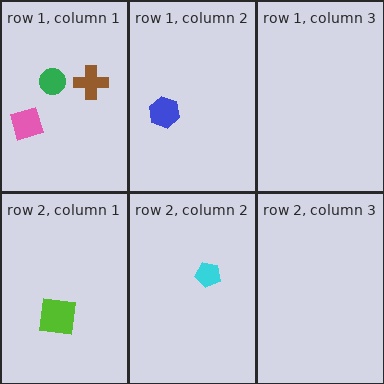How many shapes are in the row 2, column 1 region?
1.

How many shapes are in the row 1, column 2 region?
1.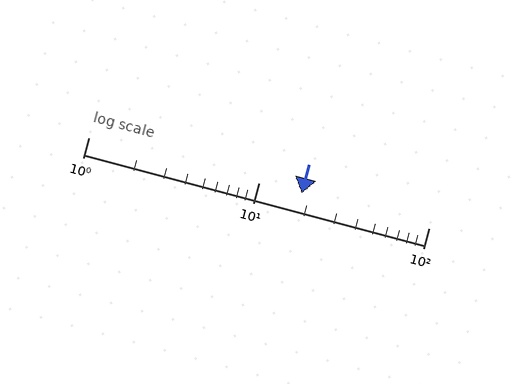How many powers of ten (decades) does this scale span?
The scale spans 2 decades, from 1 to 100.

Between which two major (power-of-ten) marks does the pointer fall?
The pointer is between 10 and 100.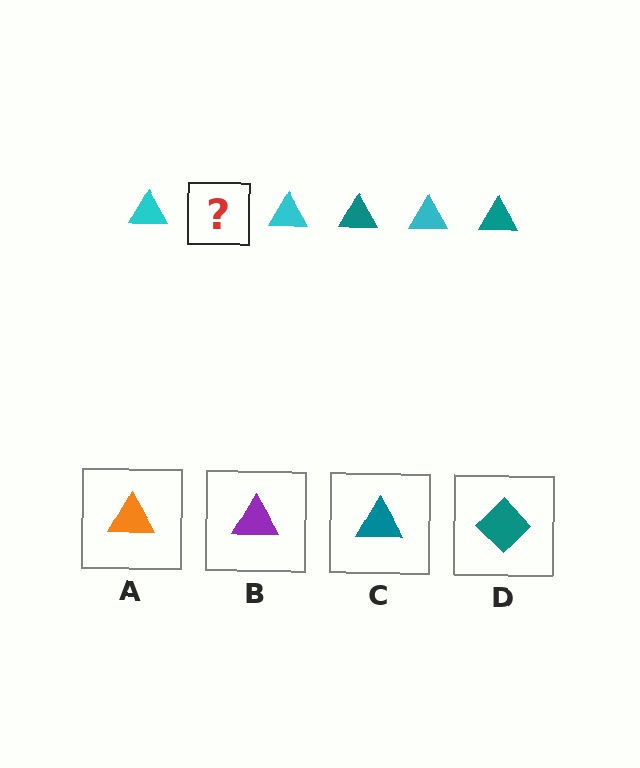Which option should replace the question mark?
Option C.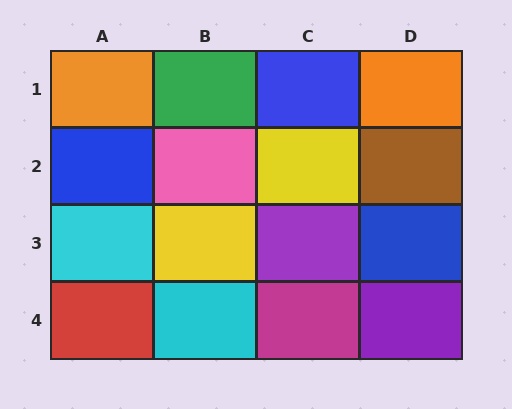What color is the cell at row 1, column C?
Blue.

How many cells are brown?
1 cell is brown.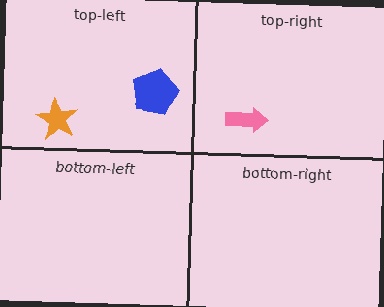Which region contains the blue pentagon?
The top-left region.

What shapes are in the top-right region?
The pink arrow.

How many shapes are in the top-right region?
1.